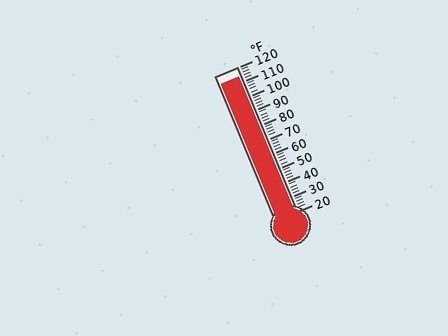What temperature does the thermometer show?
The thermometer shows approximately 114°F.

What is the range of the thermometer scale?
The thermometer scale ranges from 20°F to 120°F.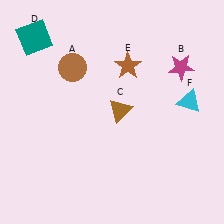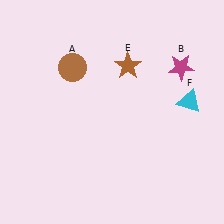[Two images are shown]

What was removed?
The teal square (D), the brown triangle (C) were removed in Image 2.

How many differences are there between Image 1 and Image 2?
There are 2 differences between the two images.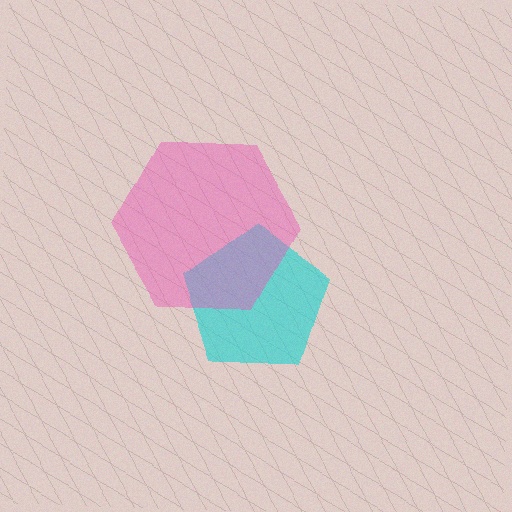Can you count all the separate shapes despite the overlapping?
Yes, there are 2 separate shapes.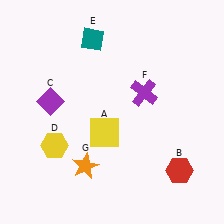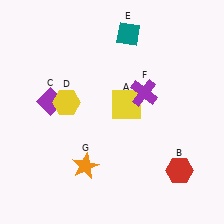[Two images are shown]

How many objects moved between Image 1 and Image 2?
3 objects moved between the two images.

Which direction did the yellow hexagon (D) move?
The yellow hexagon (D) moved up.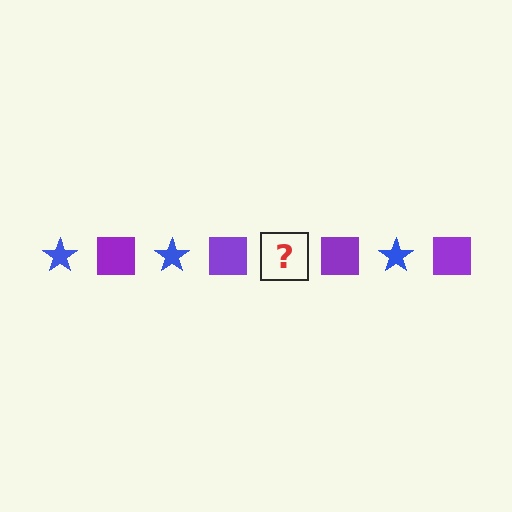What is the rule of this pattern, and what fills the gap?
The rule is that the pattern alternates between blue star and purple square. The gap should be filled with a blue star.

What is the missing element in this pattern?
The missing element is a blue star.